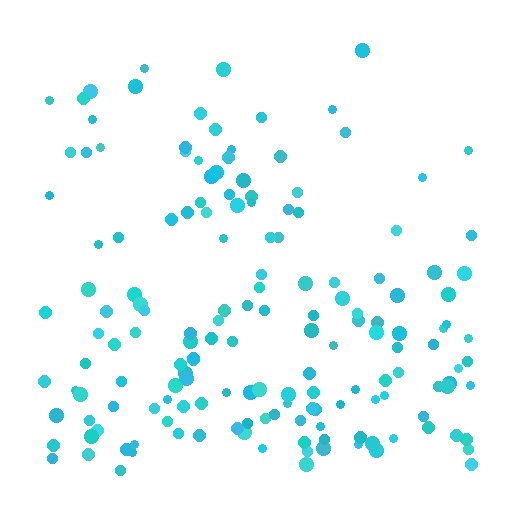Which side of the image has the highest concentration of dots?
The bottom.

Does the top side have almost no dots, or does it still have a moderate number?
Still a moderate number, just noticeably fewer than the bottom.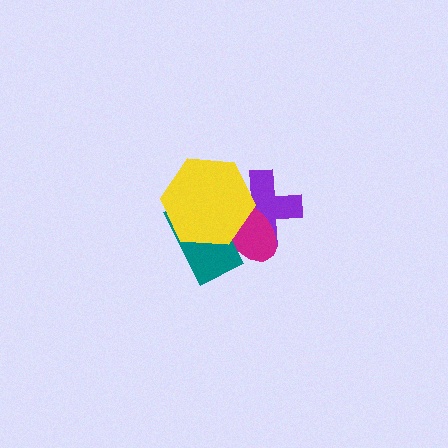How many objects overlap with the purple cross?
3 objects overlap with the purple cross.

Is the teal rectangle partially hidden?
Yes, it is partially covered by another shape.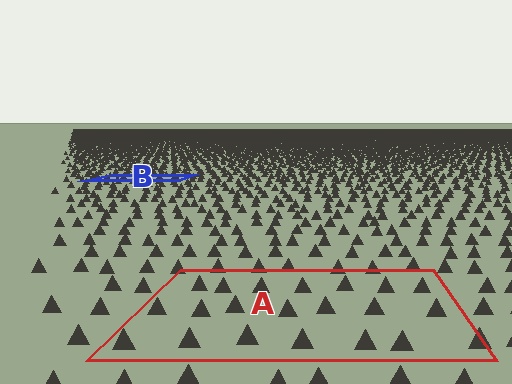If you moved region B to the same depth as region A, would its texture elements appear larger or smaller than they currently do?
They would appear larger. At a closer depth, the same texture elements are projected at a bigger on-screen size.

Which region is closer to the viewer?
Region A is closer. The texture elements there are larger and more spread out.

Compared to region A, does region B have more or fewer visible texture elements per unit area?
Region B has more texture elements per unit area — they are packed more densely because it is farther away.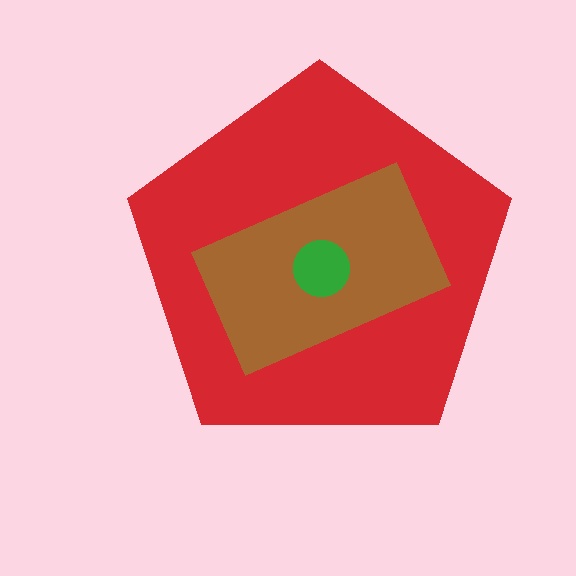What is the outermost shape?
The red pentagon.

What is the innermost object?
The green circle.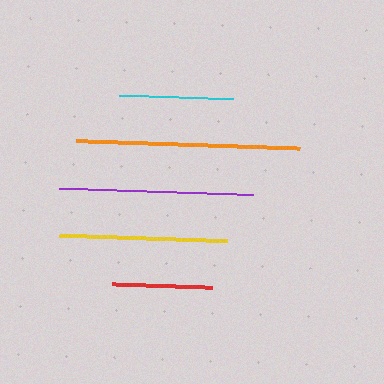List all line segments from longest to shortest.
From longest to shortest: orange, purple, yellow, cyan, red.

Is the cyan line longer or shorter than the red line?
The cyan line is longer than the red line.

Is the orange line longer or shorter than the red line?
The orange line is longer than the red line.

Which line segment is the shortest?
The red line is the shortest at approximately 100 pixels.